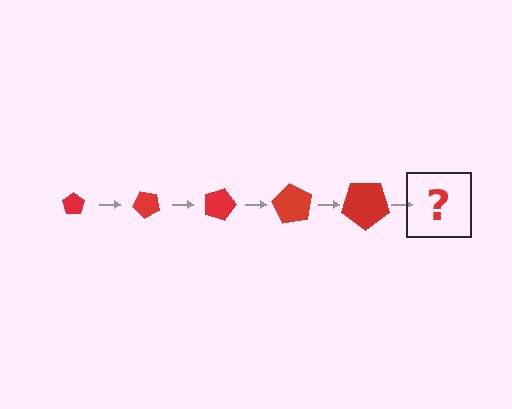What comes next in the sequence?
The next element should be a pentagon, larger than the previous one and rotated 225 degrees from the start.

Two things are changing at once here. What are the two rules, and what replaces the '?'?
The two rules are that the pentagon grows larger each step and it rotates 45 degrees each step. The '?' should be a pentagon, larger than the previous one and rotated 225 degrees from the start.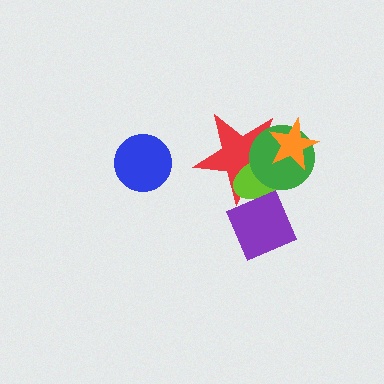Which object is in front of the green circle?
The orange star is in front of the green circle.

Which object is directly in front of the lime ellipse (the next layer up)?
The green circle is directly in front of the lime ellipse.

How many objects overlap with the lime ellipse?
4 objects overlap with the lime ellipse.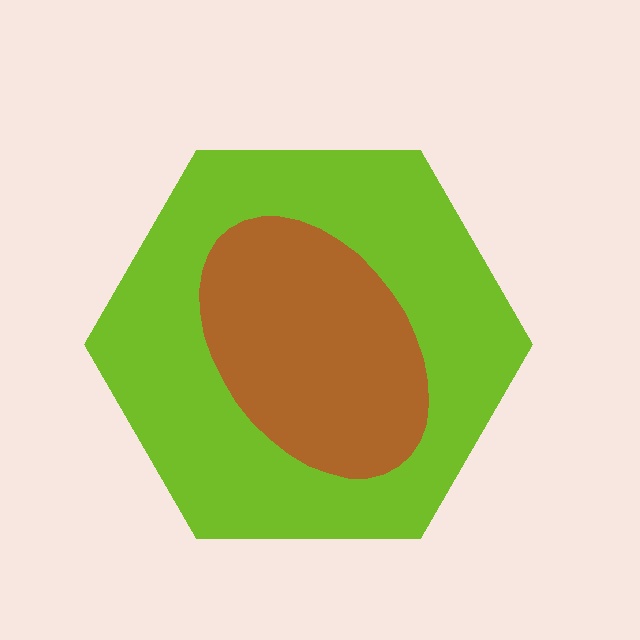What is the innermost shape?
The brown ellipse.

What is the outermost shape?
The lime hexagon.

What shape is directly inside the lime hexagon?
The brown ellipse.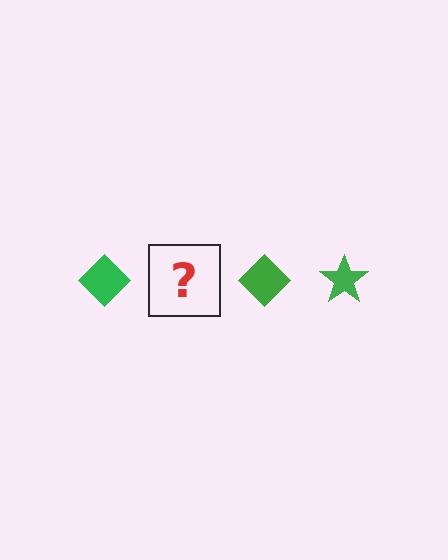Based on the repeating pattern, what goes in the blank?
The blank should be a green star.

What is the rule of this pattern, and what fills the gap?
The rule is that the pattern cycles through diamond, star shapes in green. The gap should be filled with a green star.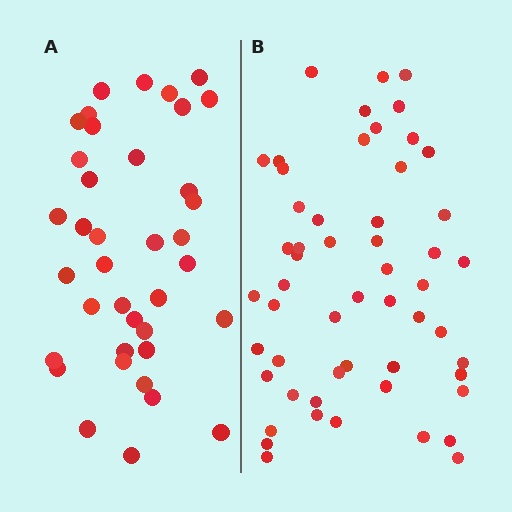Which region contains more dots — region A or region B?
Region B (the right region) has more dots.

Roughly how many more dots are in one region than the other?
Region B has approximately 15 more dots than region A.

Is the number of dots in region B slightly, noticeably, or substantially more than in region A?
Region B has noticeably more, but not dramatically so. The ratio is roughly 1.4 to 1.